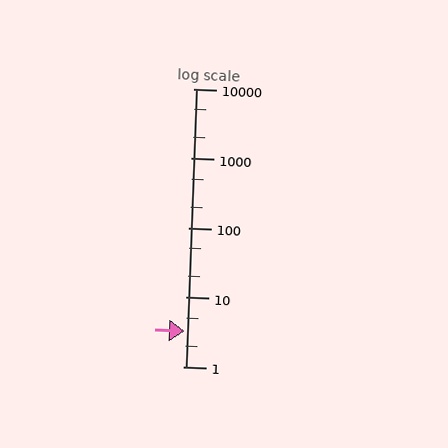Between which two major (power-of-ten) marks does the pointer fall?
The pointer is between 1 and 10.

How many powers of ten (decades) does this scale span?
The scale spans 4 decades, from 1 to 10000.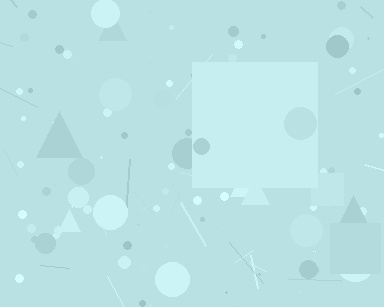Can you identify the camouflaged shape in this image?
The camouflaged shape is a square.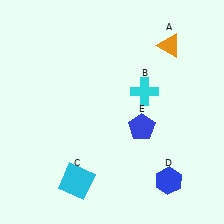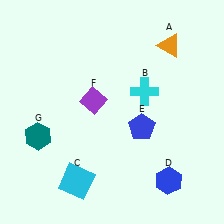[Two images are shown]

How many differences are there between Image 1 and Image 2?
There are 2 differences between the two images.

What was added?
A purple diamond (F), a teal hexagon (G) were added in Image 2.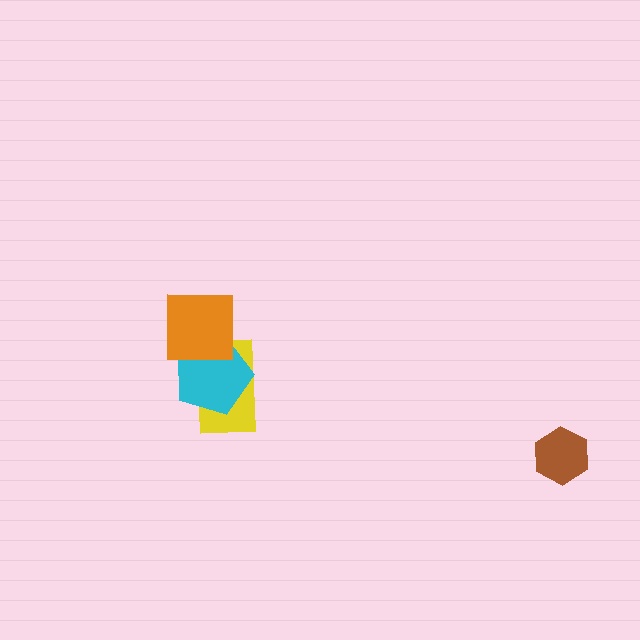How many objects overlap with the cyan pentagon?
2 objects overlap with the cyan pentagon.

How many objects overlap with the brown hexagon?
0 objects overlap with the brown hexagon.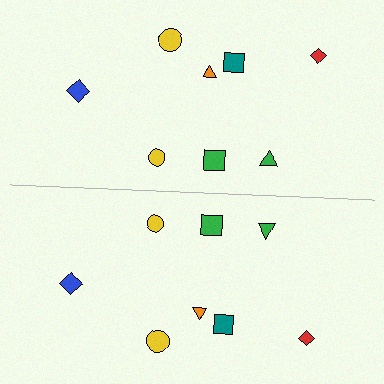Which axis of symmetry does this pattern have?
The pattern has a horizontal axis of symmetry running through the center of the image.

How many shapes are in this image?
There are 16 shapes in this image.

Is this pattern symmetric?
Yes, this pattern has bilateral (reflection) symmetry.